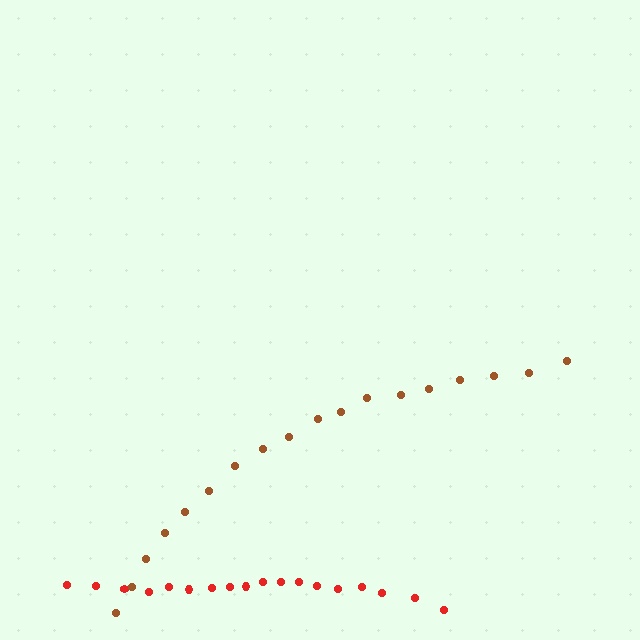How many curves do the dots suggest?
There are 2 distinct paths.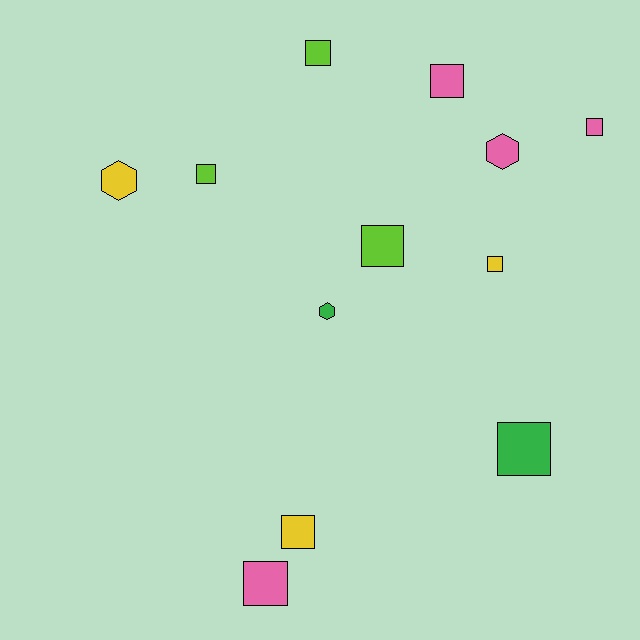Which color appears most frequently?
Pink, with 4 objects.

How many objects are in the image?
There are 12 objects.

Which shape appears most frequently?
Square, with 9 objects.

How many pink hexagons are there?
There is 1 pink hexagon.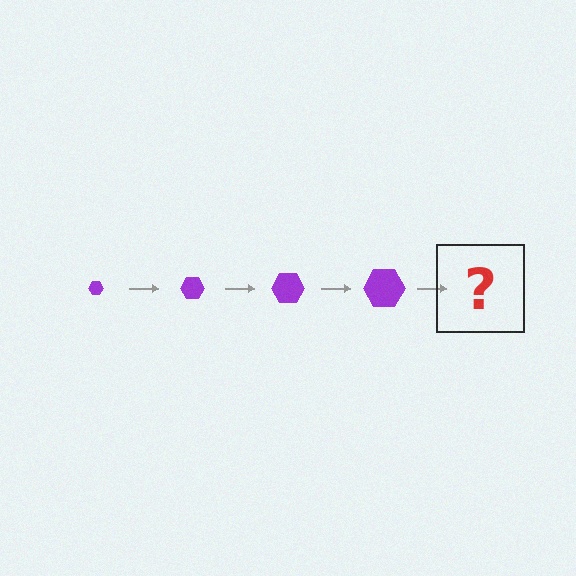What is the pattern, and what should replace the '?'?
The pattern is that the hexagon gets progressively larger each step. The '?' should be a purple hexagon, larger than the previous one.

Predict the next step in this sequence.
The next step is a purple hexagon, larger than the previous one.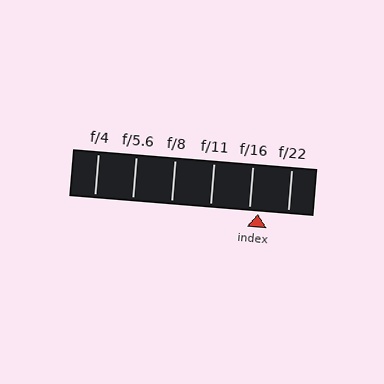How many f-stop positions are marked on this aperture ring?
There are 6 f-stop positions marked.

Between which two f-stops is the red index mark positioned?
The index mark is between f/16 and f/22.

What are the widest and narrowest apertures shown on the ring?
The widest aperture shown is f/4 and the narrowest is f/22.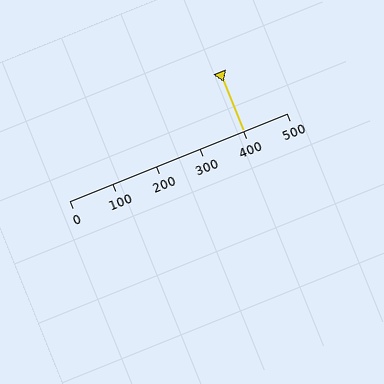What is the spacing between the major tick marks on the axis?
The major ticks are spaced 100 apart.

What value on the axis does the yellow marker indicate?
The marker indicates approximately 400.